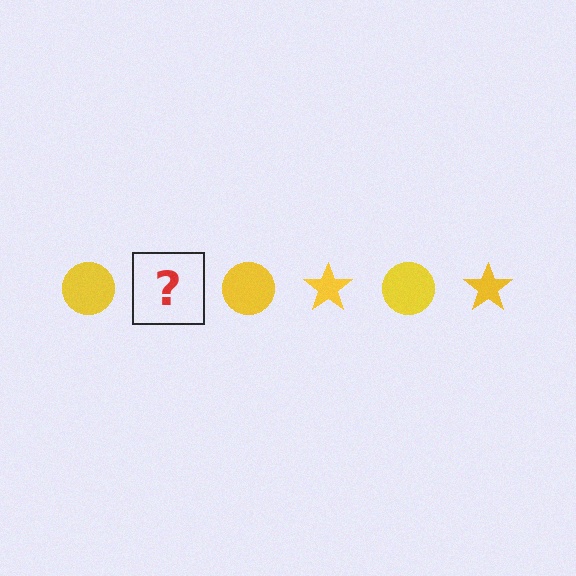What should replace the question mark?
The question mark should be replaced with a yellow star.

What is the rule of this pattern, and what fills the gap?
The rule is that the pattern cycles through circle, star shapes in yellow. The gap should be filled with a yellow star.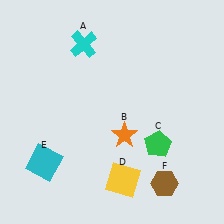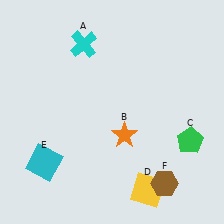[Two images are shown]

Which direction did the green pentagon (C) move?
The green pentagon (C) moved right.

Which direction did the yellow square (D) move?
The yellow square (D) moved right.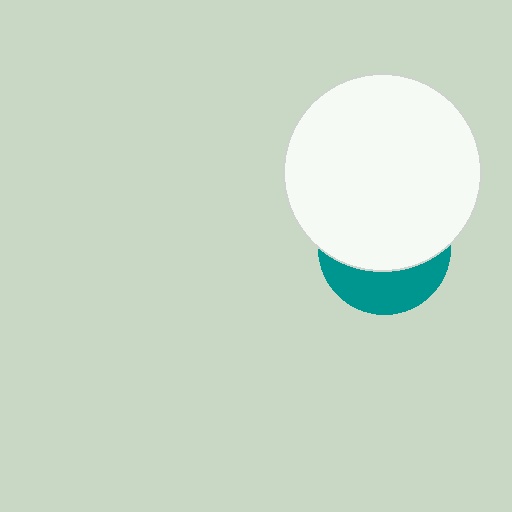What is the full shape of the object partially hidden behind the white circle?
The partially hidden object is a teal circle.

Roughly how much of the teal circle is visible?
A small part of it is visible (roughly 35%).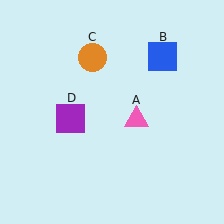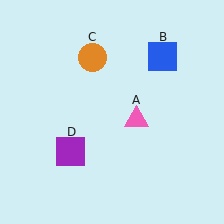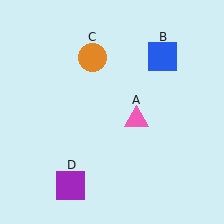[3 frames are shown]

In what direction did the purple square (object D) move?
The purple square (object D) moved down.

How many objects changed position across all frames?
1 object changed position: purple square (object D).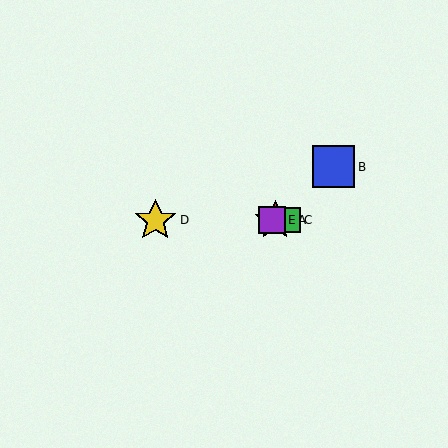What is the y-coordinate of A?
Object A is at y≈220.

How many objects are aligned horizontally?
4 objects (A, C, D, E) are aligned horizontally.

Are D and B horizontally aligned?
No, D is at y≈220 and B is at y≈167.